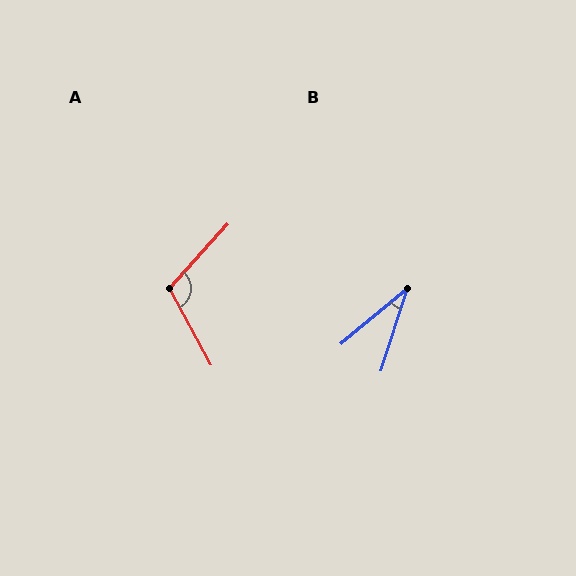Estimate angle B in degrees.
Approximately 33 degrees.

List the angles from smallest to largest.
B (33°), A (109°).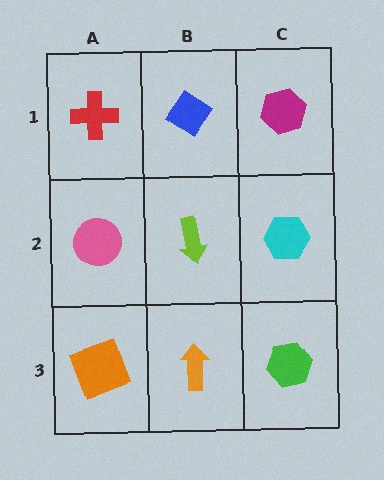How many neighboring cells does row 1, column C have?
2.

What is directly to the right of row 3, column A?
An orange arrow.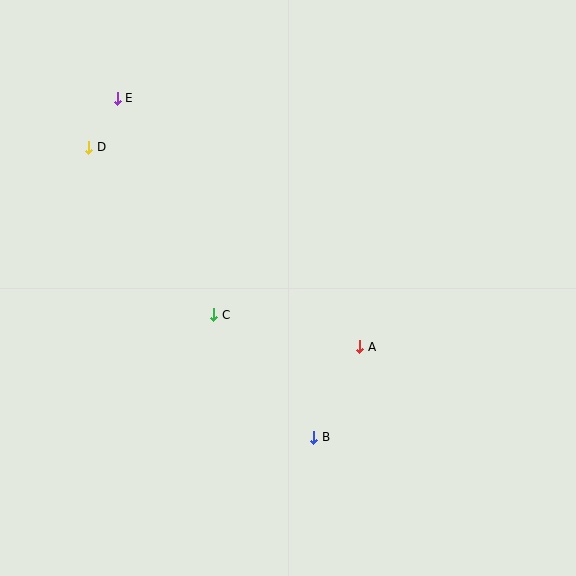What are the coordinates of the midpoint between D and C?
The midpoint between D and C is at (151, 231).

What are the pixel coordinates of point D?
Point D is at (89, 147).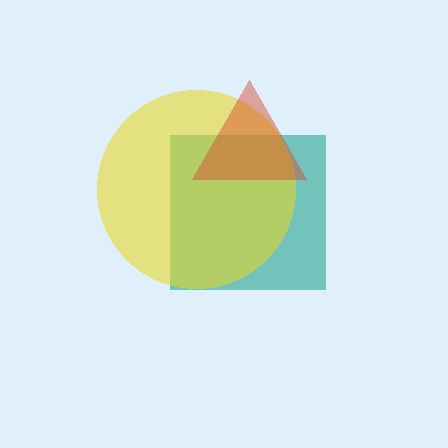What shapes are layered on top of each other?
The layered shapes are: a teal square, a yellow circle, a red triangle.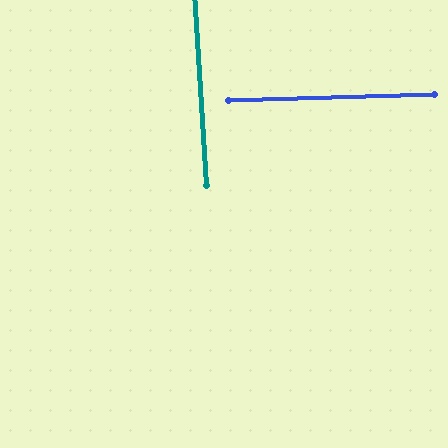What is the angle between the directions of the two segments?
Approximately 88 degrees.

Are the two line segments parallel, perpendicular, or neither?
Perpendicular — they meet at approximately 88°.